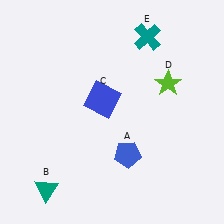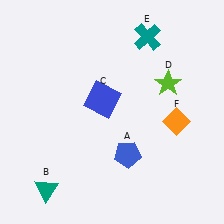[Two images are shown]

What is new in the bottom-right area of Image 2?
An orange diamond (F) was added in the bottom-right area of Image 2.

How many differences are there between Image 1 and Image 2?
There is 1 difference between the two images.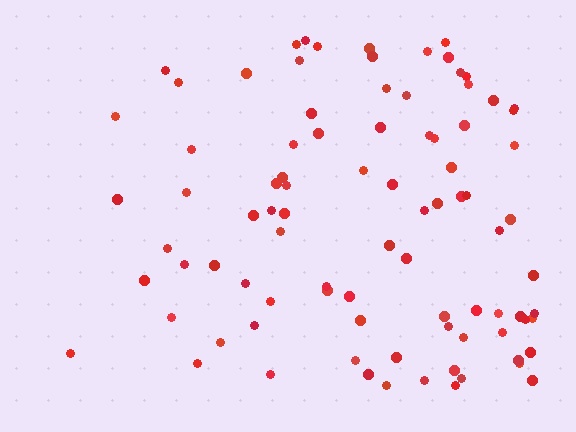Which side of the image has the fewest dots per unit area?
The left.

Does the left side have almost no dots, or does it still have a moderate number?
Still a moderate number, just noticeably fewer than the right.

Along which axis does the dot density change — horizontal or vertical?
Horizontal.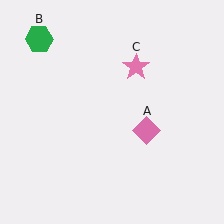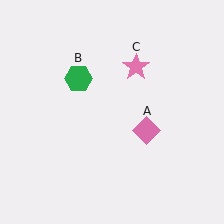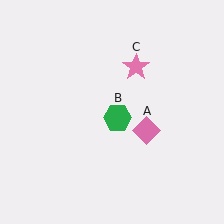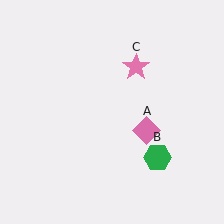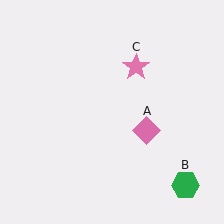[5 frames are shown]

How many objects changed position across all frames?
1 object changed position: green hexagon (object B).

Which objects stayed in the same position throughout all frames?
Pink diamond (object A) and pink star (object C) remained stationary.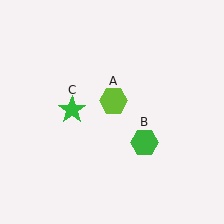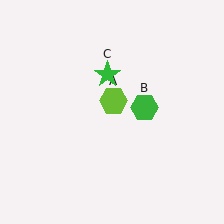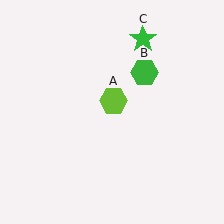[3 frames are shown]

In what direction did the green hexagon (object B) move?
The green hexagon (object B) moved up.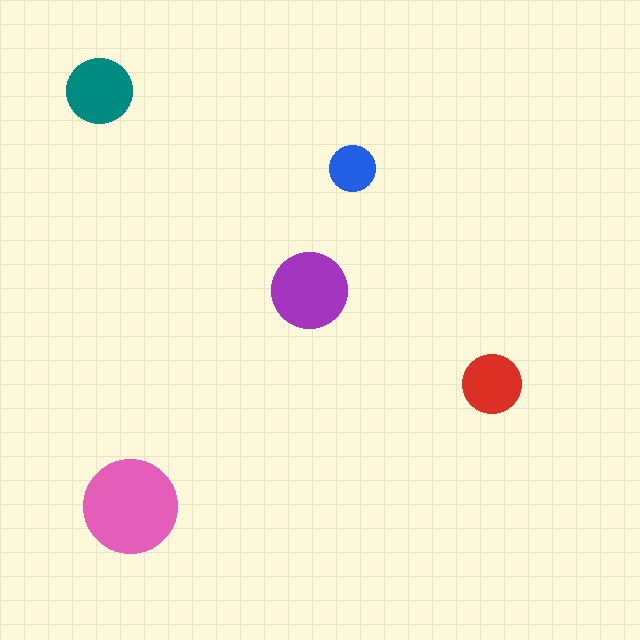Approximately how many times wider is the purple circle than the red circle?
About 1.5 times wider.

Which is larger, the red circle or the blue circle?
The red one.